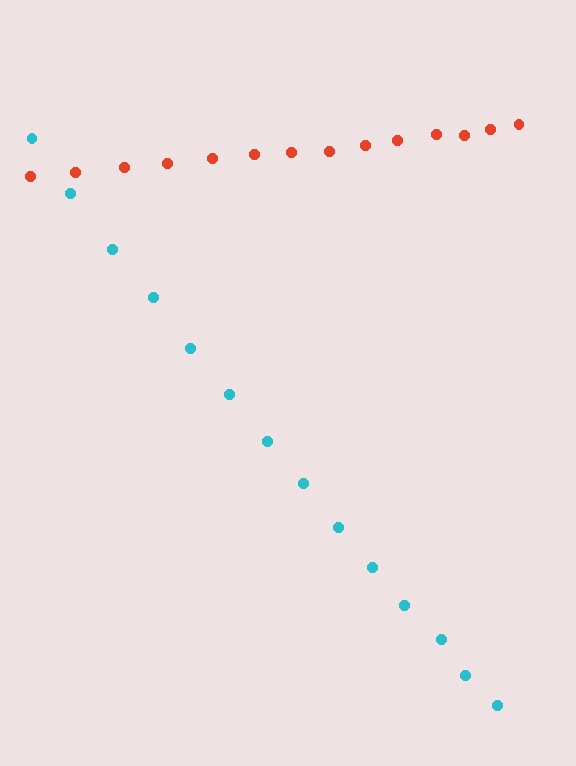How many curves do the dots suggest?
There are 2 distinct paths.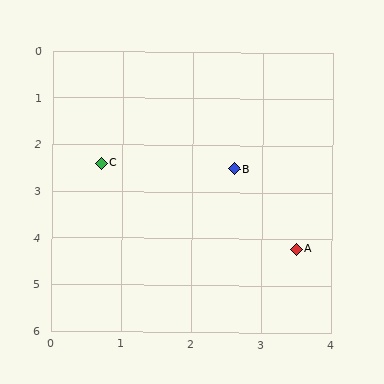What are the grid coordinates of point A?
Point A is at approximately (3.5, 4.2).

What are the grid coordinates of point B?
Point B is at approximately (2.6, 2.5).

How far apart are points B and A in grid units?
Points B and A are about 1.9 grid units apart.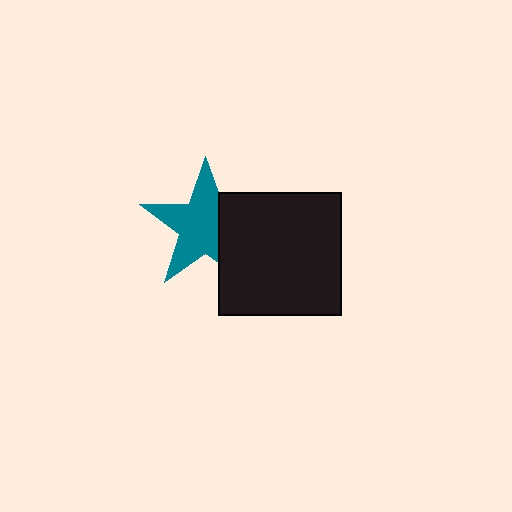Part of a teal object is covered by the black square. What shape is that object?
It is a star.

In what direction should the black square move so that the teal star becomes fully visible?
The black square should move right. That is the shortest direction to clear the overlap and leave the teal star fully visible.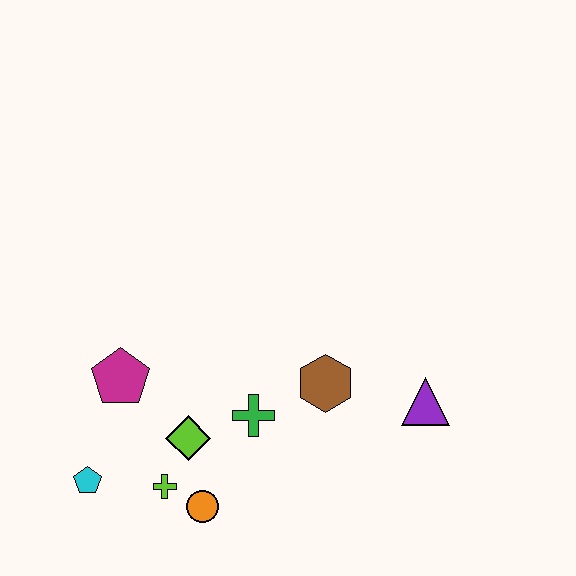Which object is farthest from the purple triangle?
The cyan pentagon is farthest from the purple triangle.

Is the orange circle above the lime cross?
No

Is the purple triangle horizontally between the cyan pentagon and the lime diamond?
No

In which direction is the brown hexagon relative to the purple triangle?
The brown hexagon is to the left of the purple triangle.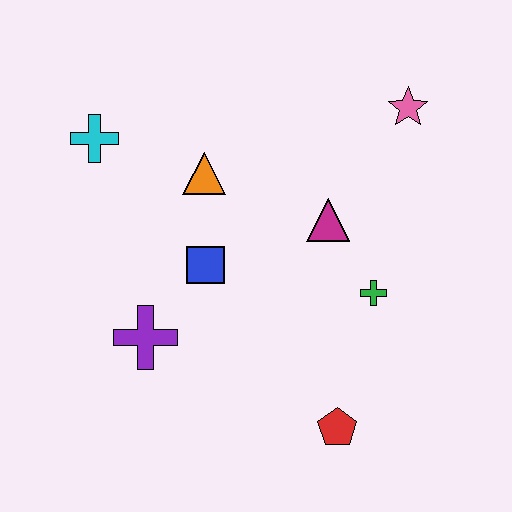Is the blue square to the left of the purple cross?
No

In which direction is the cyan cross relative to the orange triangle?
The cyan cross is to the left of the orange triangle.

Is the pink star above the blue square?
Yes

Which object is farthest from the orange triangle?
The red pentagon is farthest from the orange triangle.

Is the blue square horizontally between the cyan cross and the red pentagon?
Yes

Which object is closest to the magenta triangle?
The green cross is closest to the magenta triangle.